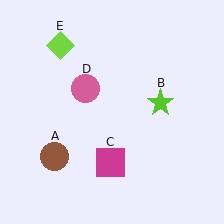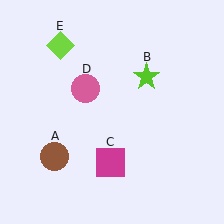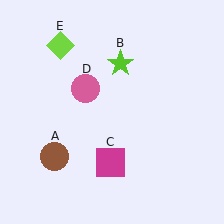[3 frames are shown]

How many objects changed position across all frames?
1 object changed position: lime star (object B).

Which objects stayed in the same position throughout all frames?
Brown circle (object A) and magenta square (object C) and pink circle (object D) and lime diamond (object E) remained stationary.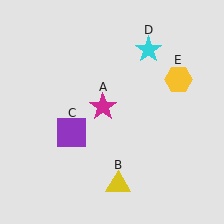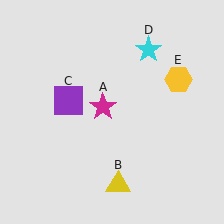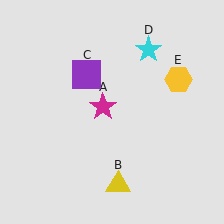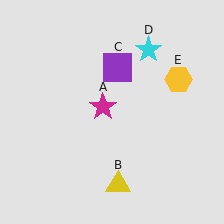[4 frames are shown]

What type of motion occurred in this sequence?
The purple square (object C) rotated clockwise around the center of the scene.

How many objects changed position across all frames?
1 object changed position: purple square (object C).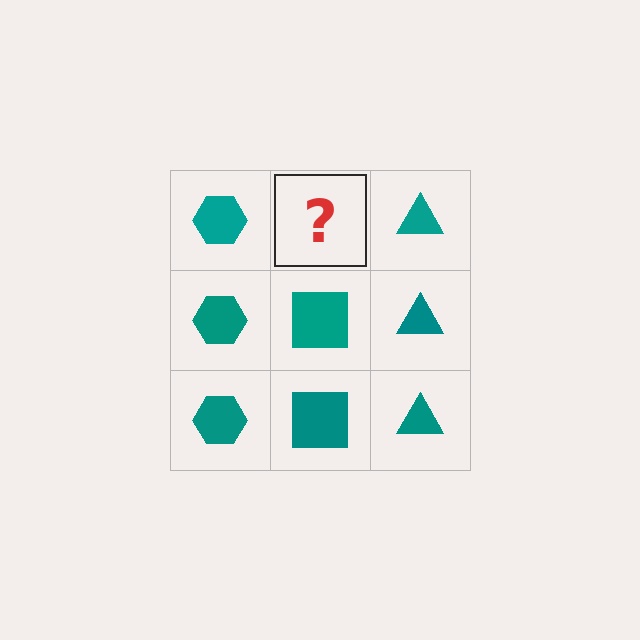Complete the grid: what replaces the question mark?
The question mark should be replaced with a teal square.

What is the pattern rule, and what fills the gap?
The rule is that each column has a consistent shape. The gap should be filled with a teal square.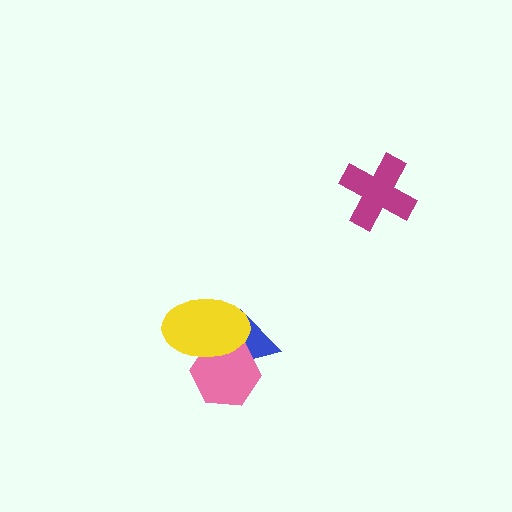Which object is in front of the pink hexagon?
The yellow ellipse is in front of the pink hexagon.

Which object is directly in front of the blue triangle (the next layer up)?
The pink hexagon is directly in front of the blue triangle.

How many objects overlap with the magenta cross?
0 objects overlap with the magenta cross.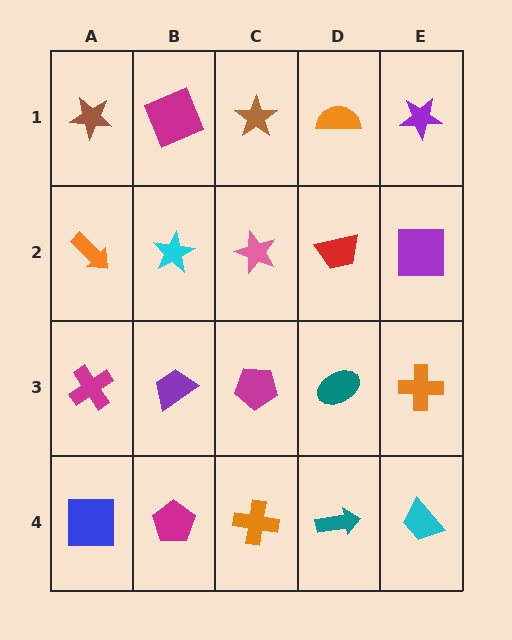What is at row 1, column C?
A brown star.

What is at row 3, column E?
An orange cross.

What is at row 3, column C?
A magenta pentagon.